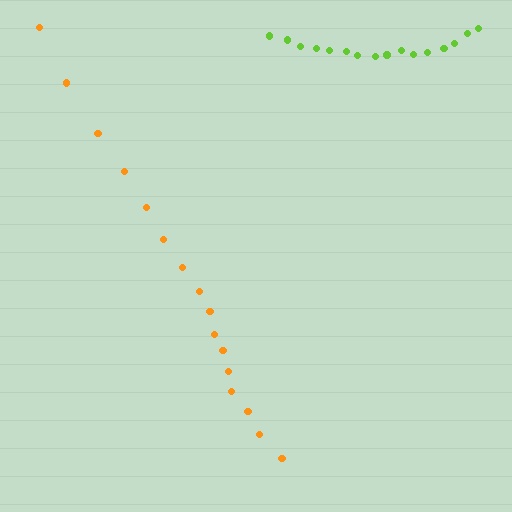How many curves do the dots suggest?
There are 2 distinct paths.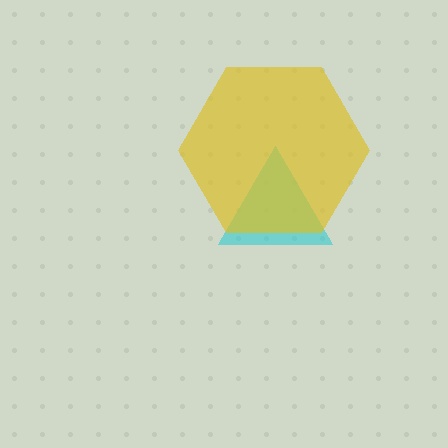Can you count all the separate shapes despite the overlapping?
Yes, there are 2 separate shapes.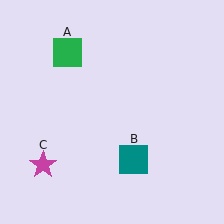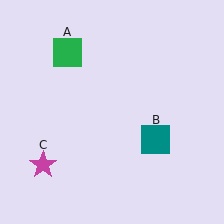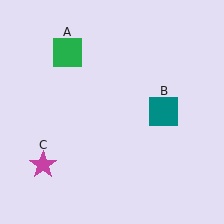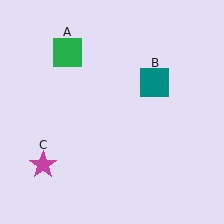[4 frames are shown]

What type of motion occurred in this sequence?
The teal square (object B) rotated counterclockwise around the center of the scene.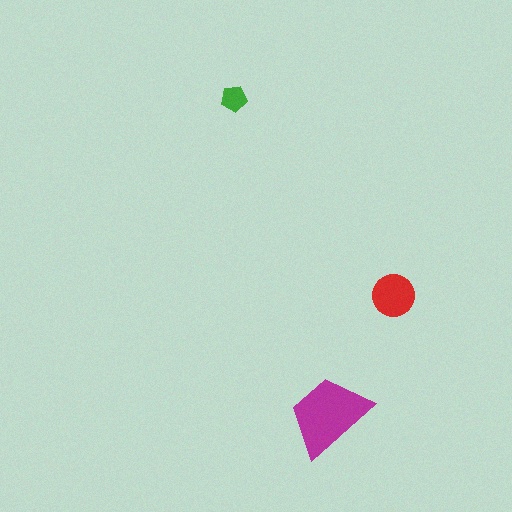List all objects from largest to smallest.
The magenta trapezoid, the red circle, the green pentagon.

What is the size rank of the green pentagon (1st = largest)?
3rd.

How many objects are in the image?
There are 3 objects in the image.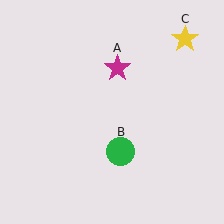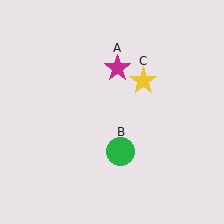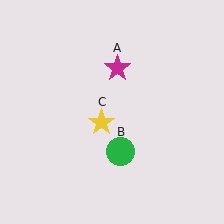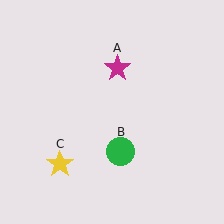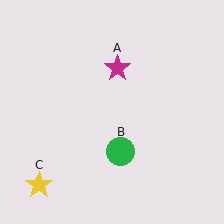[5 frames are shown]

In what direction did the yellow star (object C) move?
The yellow star (object C) moved down and to the left.